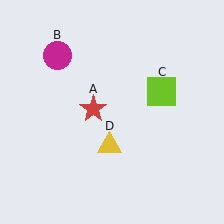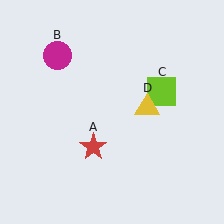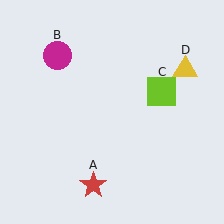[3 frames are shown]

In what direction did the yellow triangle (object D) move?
The yellow triangle (object D) moved up and to the right.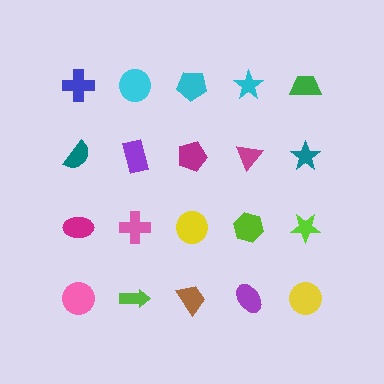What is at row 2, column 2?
A purple rectangle.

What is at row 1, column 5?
A green trapezoid.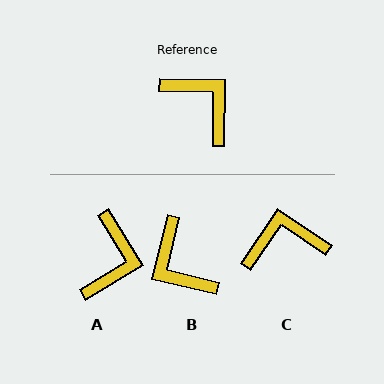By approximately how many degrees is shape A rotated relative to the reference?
Approximately 58 degrees clockwise.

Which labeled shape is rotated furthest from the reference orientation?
B, about 167 degrees away.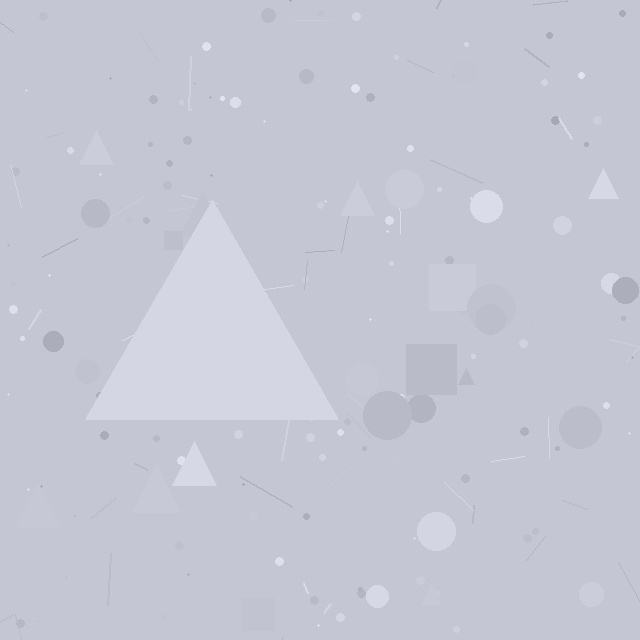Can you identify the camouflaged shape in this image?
The camouflaged shape is a triangle.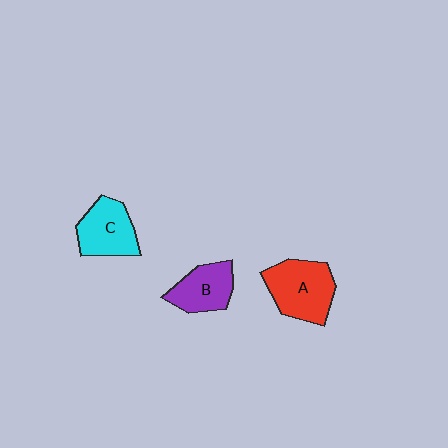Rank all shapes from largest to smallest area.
From largest to smallest: A (red), C (cyan), B (purple).